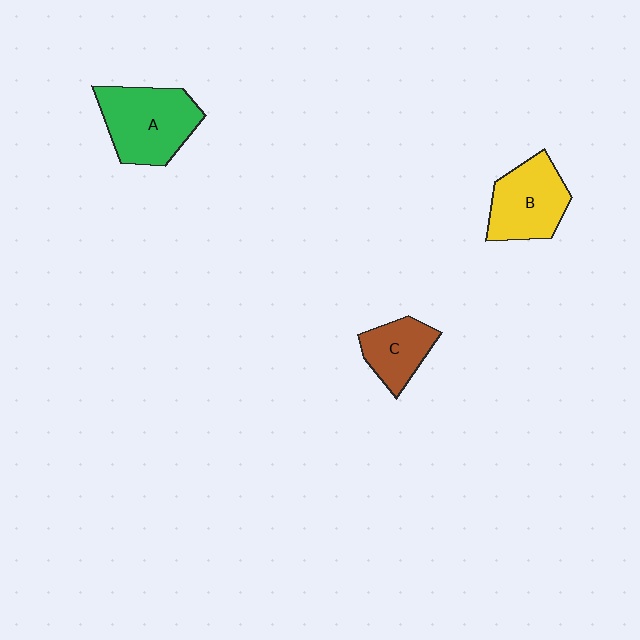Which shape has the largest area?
Shape A (green).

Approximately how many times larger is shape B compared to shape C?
Approximately 1.4 times.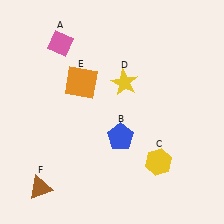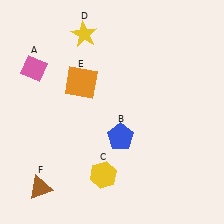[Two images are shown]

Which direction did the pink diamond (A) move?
The pink diamond (A) moved left.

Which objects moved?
The objects that moved are: the pink diamond (A), the yellow hexagon (C), the yellow star (D).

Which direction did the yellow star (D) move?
The yellow star (D) moved up.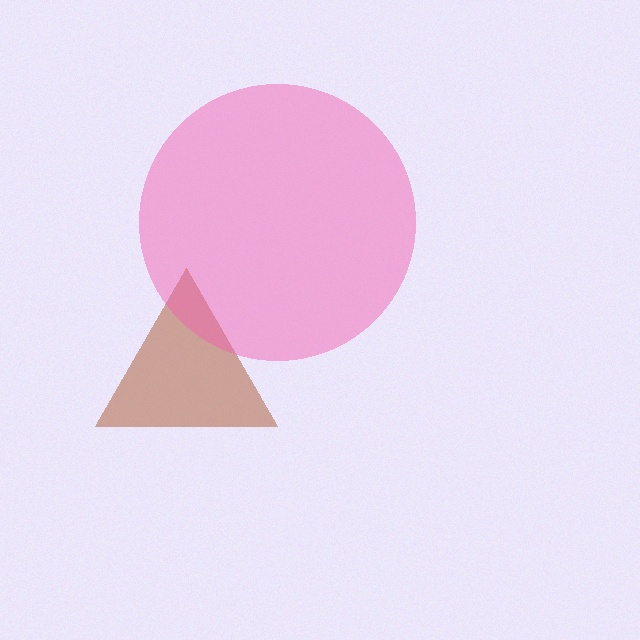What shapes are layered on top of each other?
The layered shapes are: a brown triangle, a pink circle.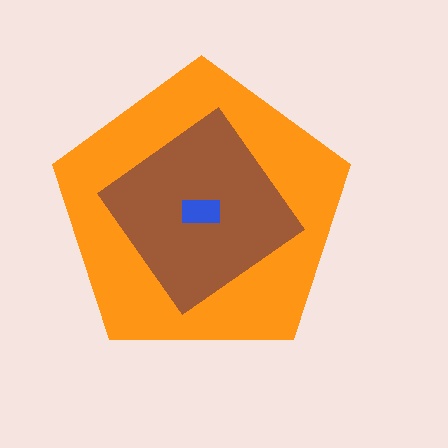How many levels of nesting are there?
3.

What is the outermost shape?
The orange pentagon.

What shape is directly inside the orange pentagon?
The brown diamond.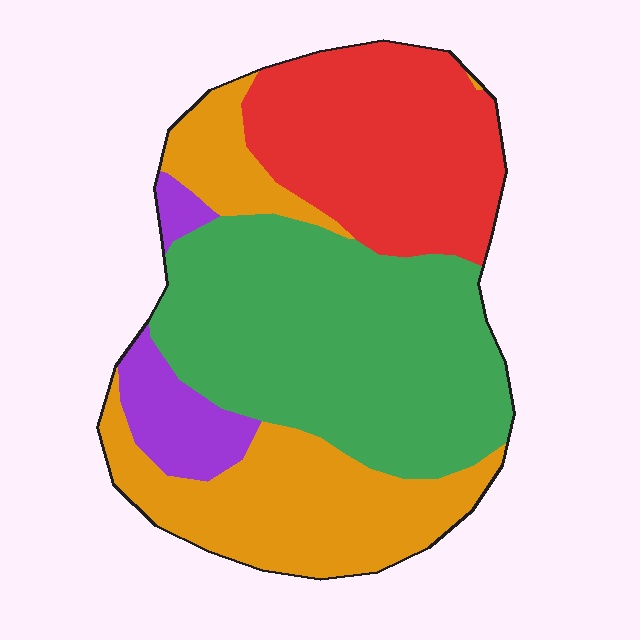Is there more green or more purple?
Green.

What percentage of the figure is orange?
Orange takes up between a quarter and a half of the figure.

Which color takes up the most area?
Green, at roughly 40%.